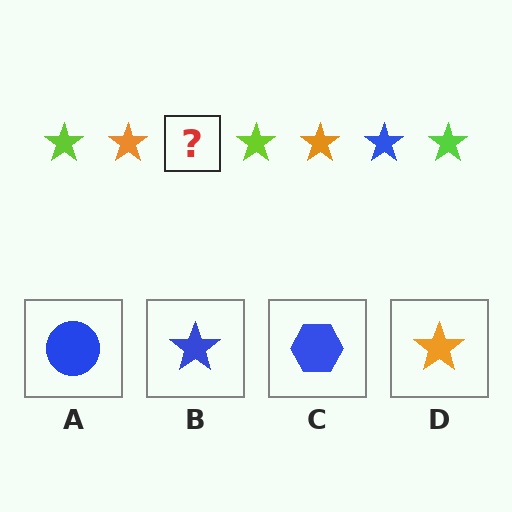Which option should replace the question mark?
Option B.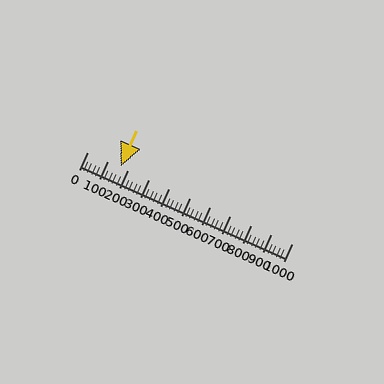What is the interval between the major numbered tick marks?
The major tick marks are spaced 100 units apart.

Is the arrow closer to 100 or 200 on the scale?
The arrow is closer to 200.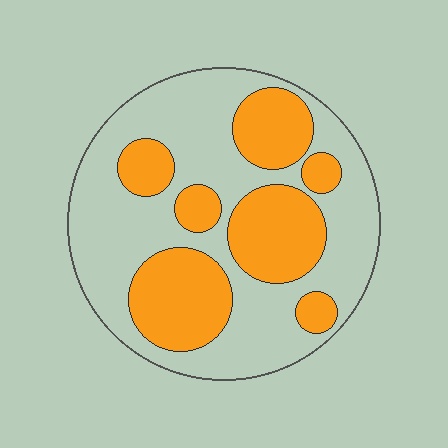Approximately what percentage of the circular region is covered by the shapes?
Approximately 40%.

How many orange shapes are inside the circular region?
7.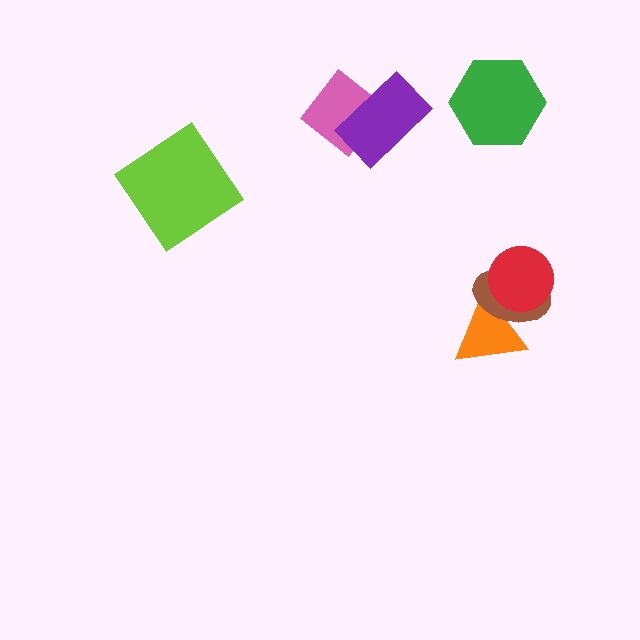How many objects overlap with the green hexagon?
0 objects overlap with the green hexagon.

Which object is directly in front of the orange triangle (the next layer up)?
The brown ellipse is directly in front of the orange triangle.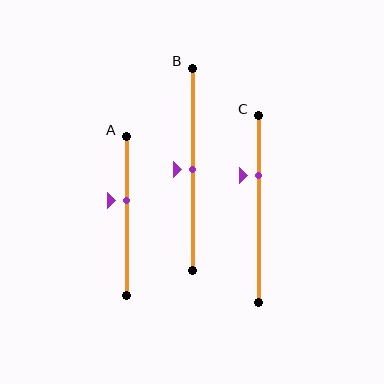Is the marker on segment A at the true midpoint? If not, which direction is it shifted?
No, the marker on segment A is shifted upward by about 10% of the segment length.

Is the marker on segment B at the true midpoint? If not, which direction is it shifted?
Yes, the marker on segment B is at the true midpoint.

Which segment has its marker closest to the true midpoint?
Segment B has its marker closest to the true midpoint.